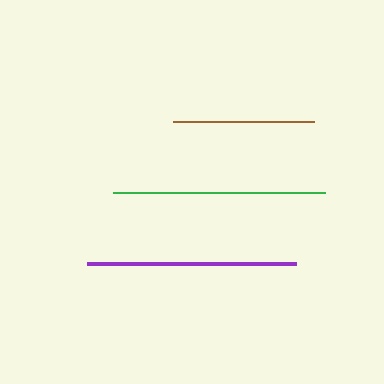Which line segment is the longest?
The green line is the longest at approximately 212 pixels.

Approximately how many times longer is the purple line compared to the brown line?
The purple line is approximately 1.5 times the length of the brown line.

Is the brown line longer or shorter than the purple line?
The purple line is longer than the brown line.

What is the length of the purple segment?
The purple segment is approximately 209 pixels long.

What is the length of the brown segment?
The brown segment is approximately 141 pixels long.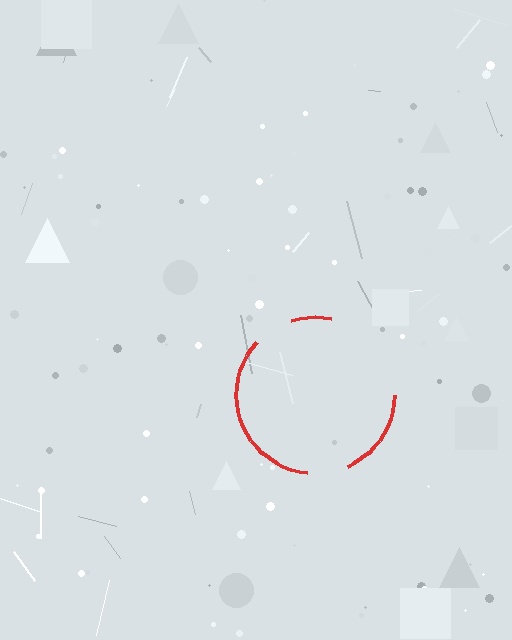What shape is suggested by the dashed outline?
The dashed outline suggests a circle.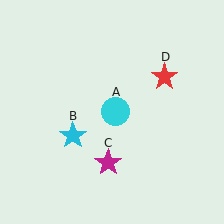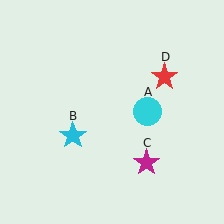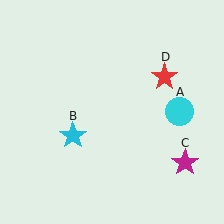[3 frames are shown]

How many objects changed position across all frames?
2 objects changed position: cyan circle (object A), magenta star (object C).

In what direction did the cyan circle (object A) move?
The cyan circle (object A) moved right.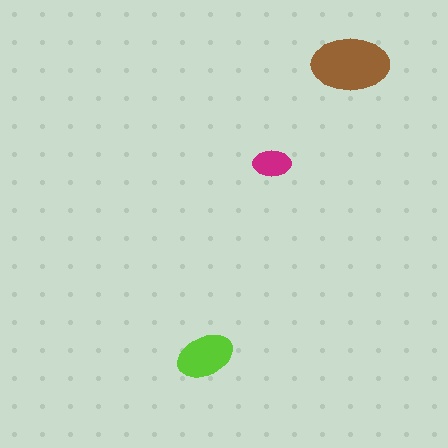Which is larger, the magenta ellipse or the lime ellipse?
The lime one.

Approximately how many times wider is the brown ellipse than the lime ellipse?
About 1.5 times wider.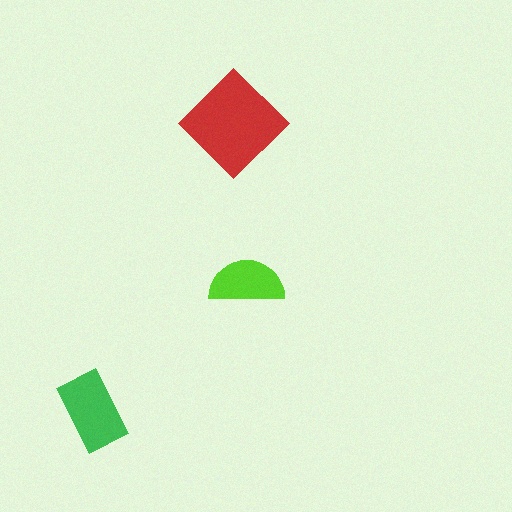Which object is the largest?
The red diamond.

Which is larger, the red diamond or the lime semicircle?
The red diamond.